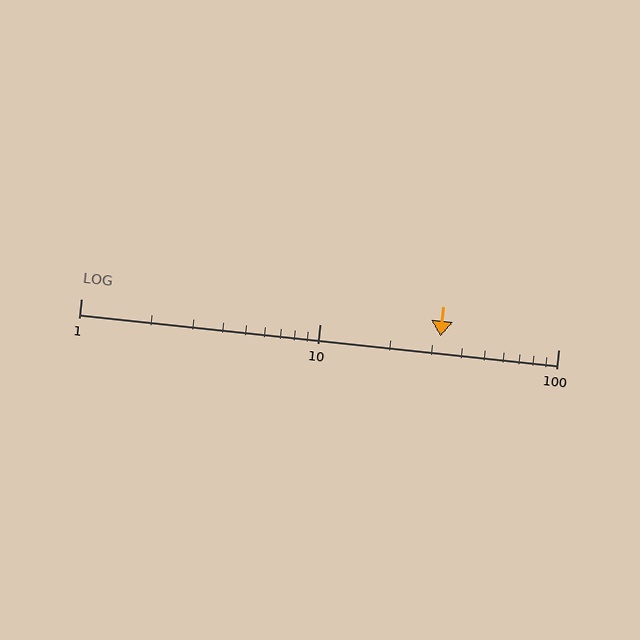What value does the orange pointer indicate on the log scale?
The pointer indicates approximately 32.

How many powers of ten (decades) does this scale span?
The scale spans 2 decades, from 1 to 100.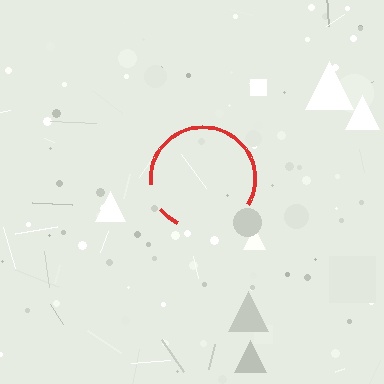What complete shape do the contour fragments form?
The contour fragments form a circle.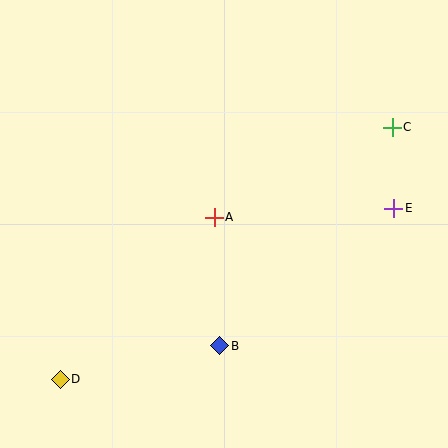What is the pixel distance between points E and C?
The distance between E and C is 81 pixels.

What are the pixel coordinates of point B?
Point B is at (220, 346).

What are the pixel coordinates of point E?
Point E is at (394, 208).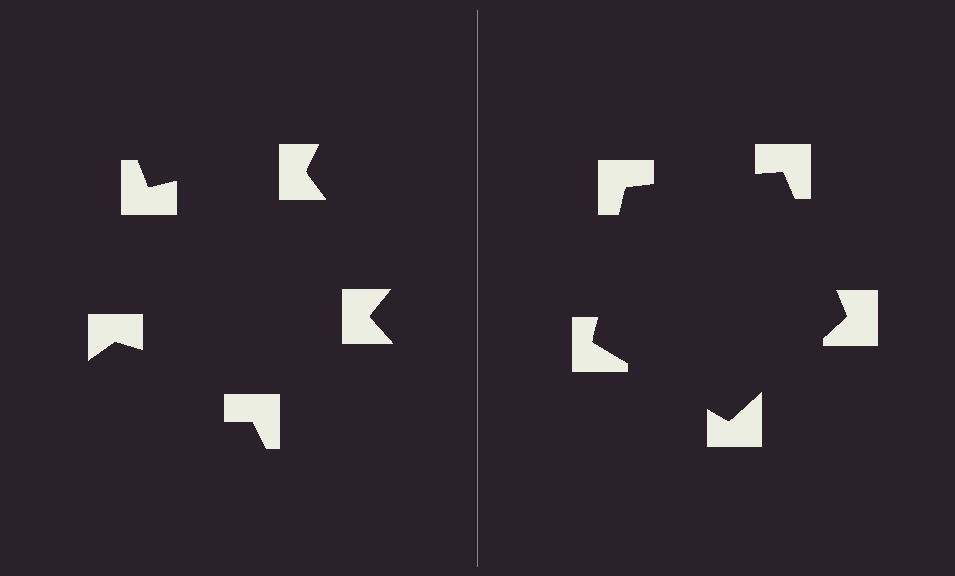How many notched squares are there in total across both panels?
10 — 5 on each side.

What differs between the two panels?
The notched squares are positioned identically on both sides; only the wedge orientations differ. On the right they align to a pentagon; on the left they are misaligned.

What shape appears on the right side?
An illusory pentagon.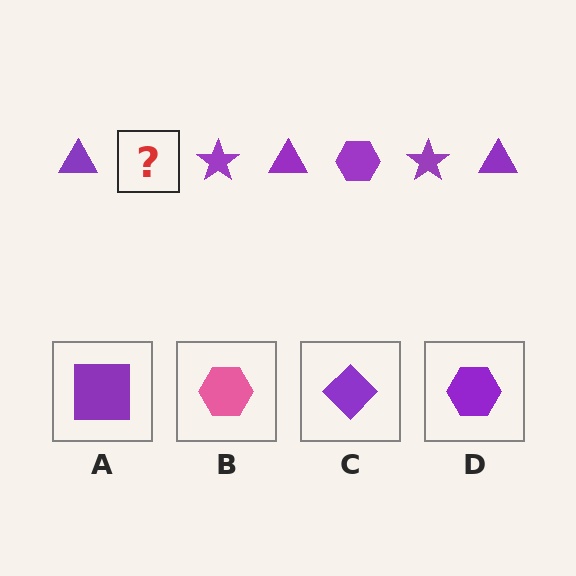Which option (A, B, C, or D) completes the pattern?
D.